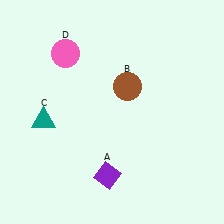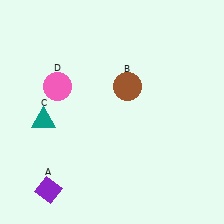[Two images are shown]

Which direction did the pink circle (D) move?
The pink circle (D) moved down.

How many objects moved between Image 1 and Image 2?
2 objects moved between the two images.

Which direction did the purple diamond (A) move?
The purple diamond (A) moved left.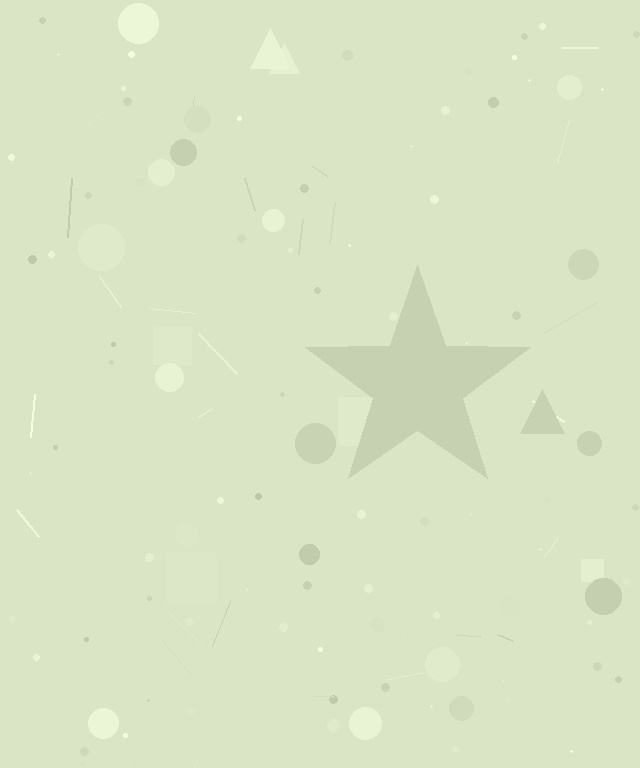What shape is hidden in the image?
A star is hidden in the image.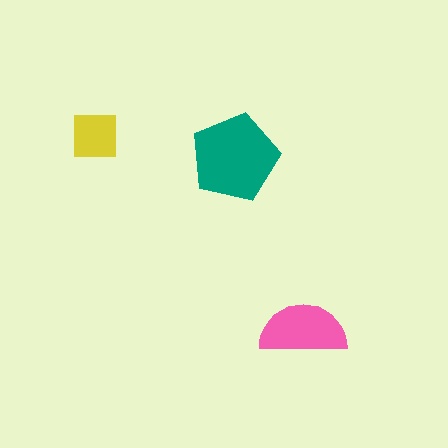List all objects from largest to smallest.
The teal pentagon, the pink semicircle, the yellow square.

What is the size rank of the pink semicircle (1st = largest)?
2nd.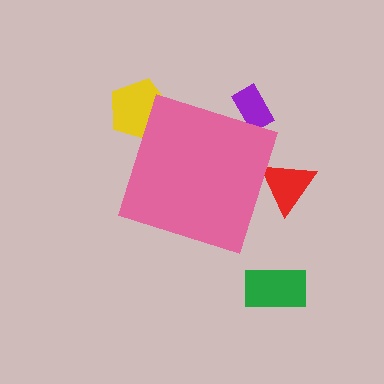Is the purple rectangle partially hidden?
Yes, the purple rectangle is partially hidden behind the pink diamond.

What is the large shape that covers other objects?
A pink diamond.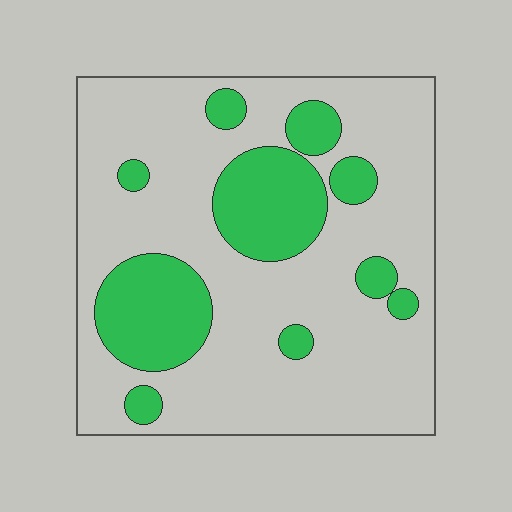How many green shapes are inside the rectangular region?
10.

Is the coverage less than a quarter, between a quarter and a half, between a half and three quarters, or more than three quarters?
Between a quarter and a half.